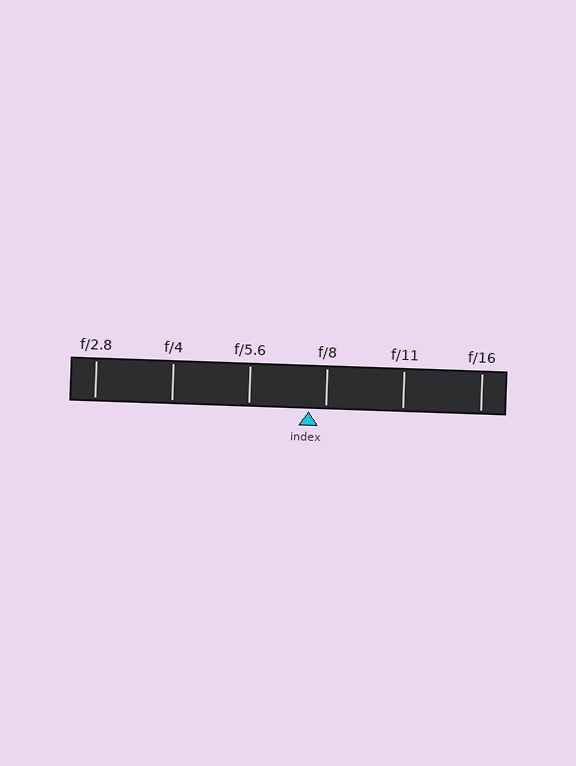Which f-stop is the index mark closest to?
The index mark is closest to f/8.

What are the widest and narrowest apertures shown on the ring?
The widest aperture shown is f/2.8 and the narrowest is f/16.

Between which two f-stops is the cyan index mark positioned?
The index mark is between f/5.6 and f/8.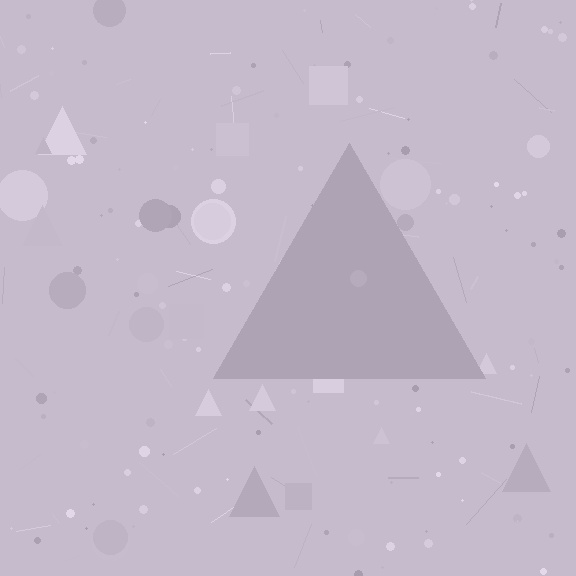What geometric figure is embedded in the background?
A triangle is embedded in the background.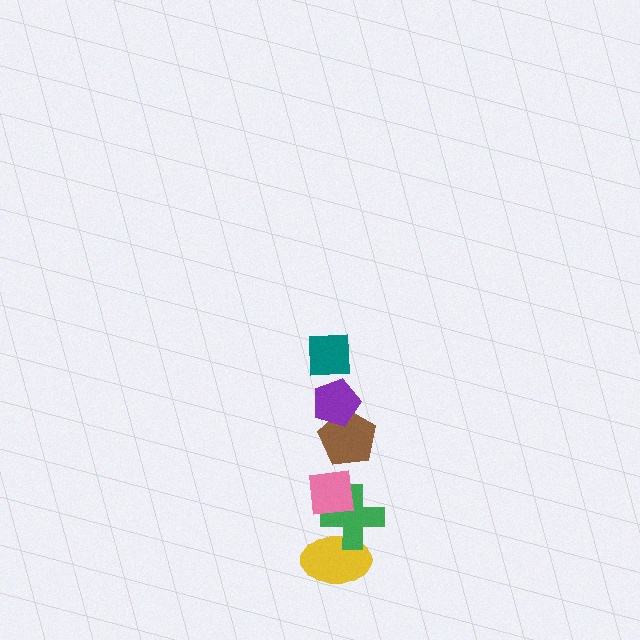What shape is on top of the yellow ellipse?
The green cross is on top of the yellow ellipse.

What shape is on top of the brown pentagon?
The purple pentagon is on top of the brown pentagon.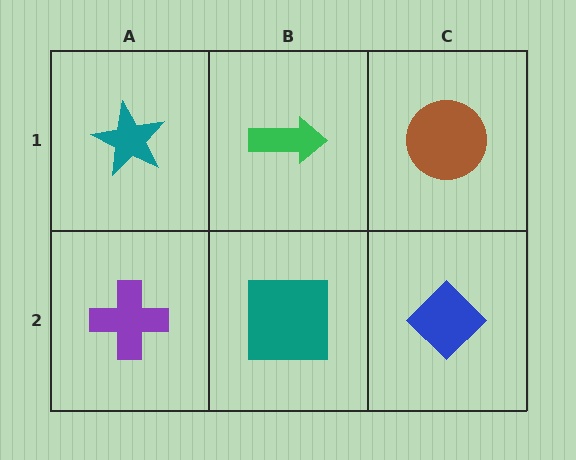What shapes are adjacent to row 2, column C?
A brown circle (row 1, column C), a teal square (row 2, column B).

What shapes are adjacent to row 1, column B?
A teal square (row 2, column B), a teal star (row 1, column A), a brown circle (row 1, column C).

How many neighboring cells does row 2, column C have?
2.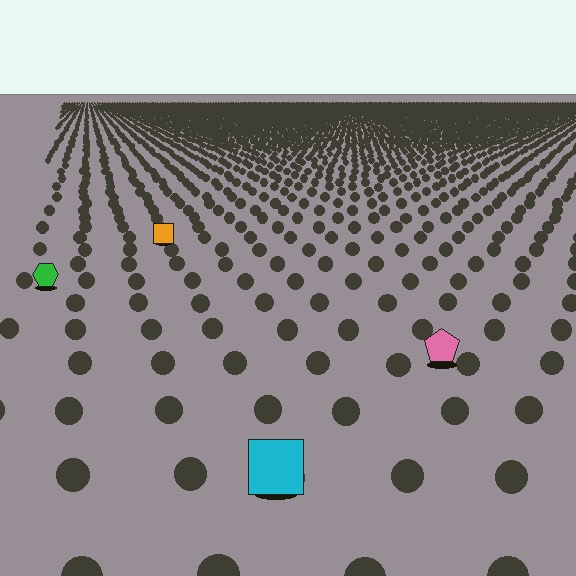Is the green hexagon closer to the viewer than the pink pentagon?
No. The pink pentagon is closer — you can tell from the texture gradient: the ground texture is coarser near it.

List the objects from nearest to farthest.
From nearest to farthest: the cyan square, the pink pentagon, the green hexagon, the orange square.